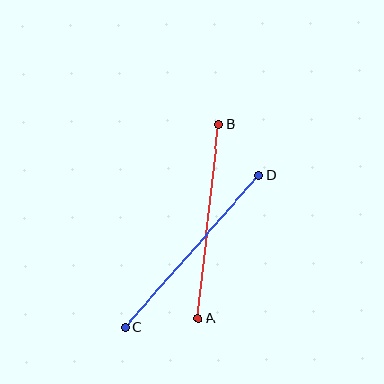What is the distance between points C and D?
The distance is approximately 202 pixels.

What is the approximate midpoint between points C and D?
The midpoint is at approximately (192, 251) pixels.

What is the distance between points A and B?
The distance is approximately 195 pixels.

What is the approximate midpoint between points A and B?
The midpoint is at approximately (209, 221) pixels.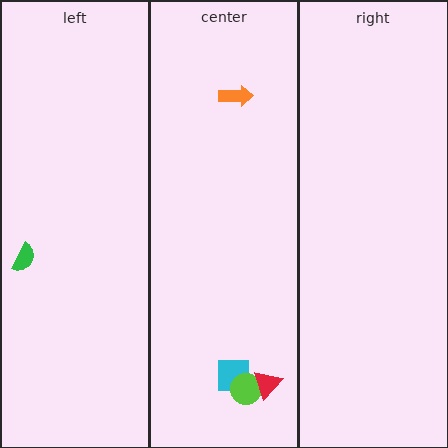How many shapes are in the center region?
4.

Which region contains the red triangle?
The center region.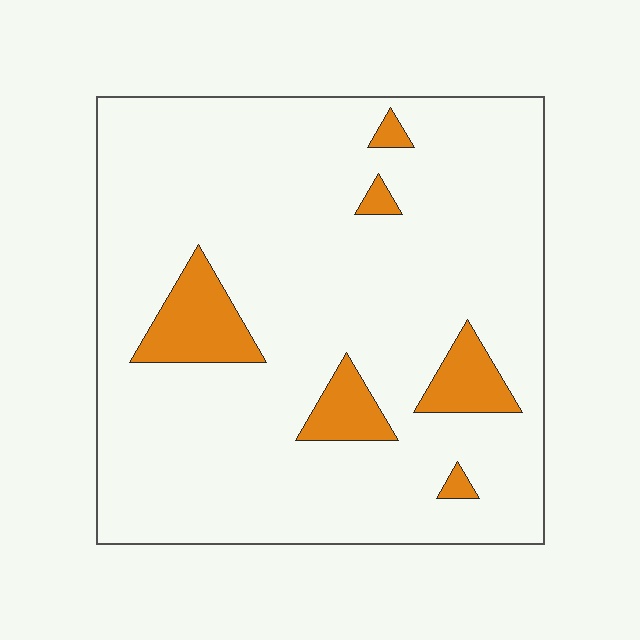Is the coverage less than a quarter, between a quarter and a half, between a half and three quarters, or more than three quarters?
Less than a quarter.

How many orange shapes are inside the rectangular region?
6.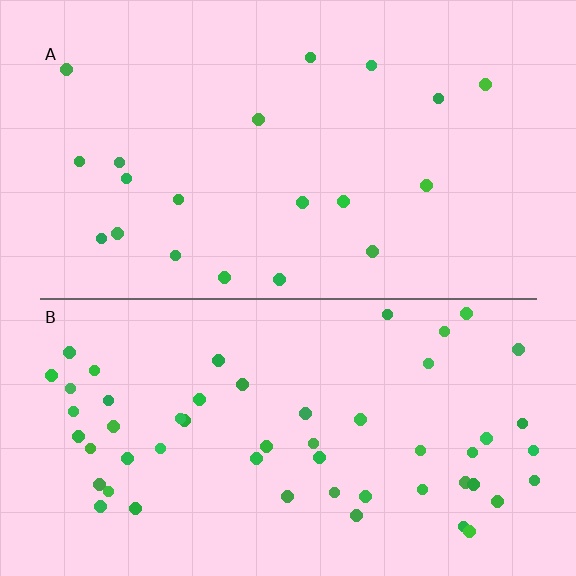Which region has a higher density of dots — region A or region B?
B (the bottom).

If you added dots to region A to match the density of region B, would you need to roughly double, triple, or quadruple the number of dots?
Approximately triple.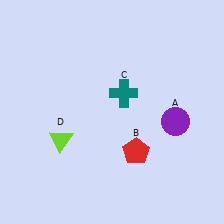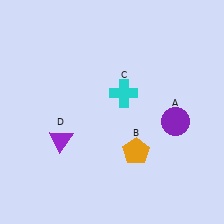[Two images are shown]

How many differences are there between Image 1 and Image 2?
There are 3 differences between the two images.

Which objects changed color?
B changed from red to orange. C changed from teal to cyan. D changed from lime to purple.